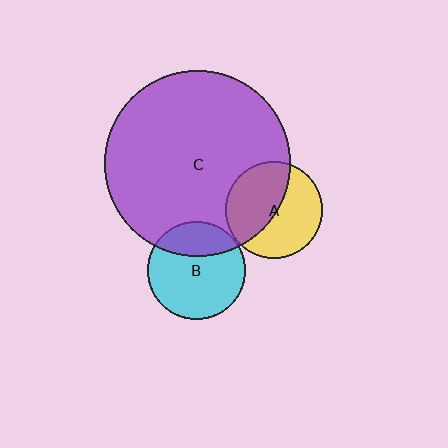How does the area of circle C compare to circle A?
Approximately 3.6 times.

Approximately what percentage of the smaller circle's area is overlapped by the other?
Approximately 30%.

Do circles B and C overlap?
Yes.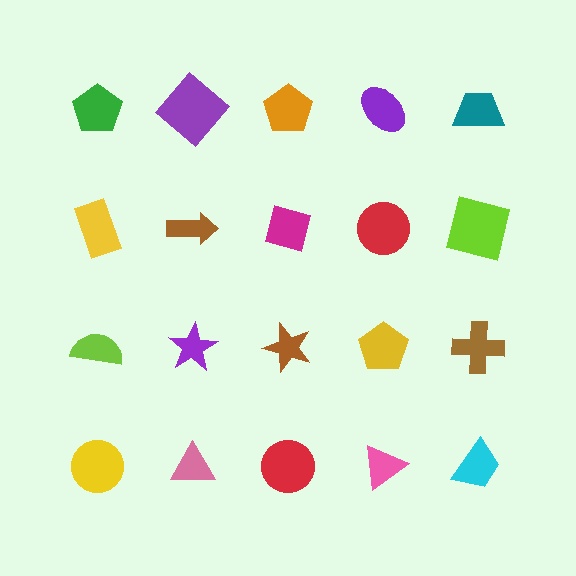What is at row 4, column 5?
A cyan trapezoid.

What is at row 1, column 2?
A purple diamond.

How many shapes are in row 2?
5 shapes.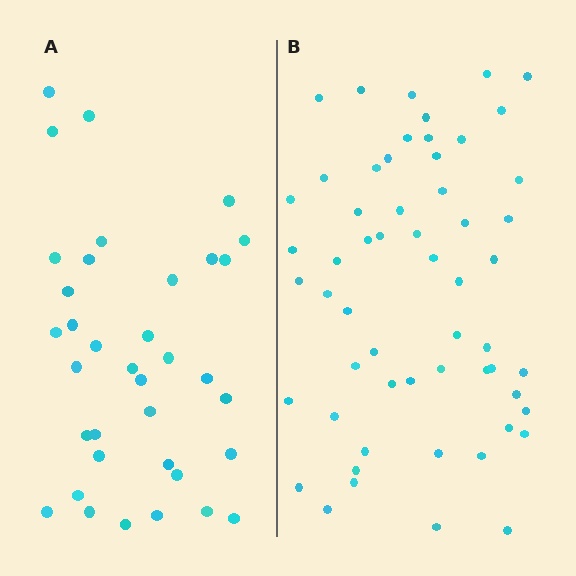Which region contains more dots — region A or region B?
Region B (the right region) has more dots.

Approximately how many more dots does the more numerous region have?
Region B has approximately 20 more dots than region A.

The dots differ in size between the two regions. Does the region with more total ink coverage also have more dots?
No. Region A has more total ink coverage because its dots are larger, but region B actually contains more individual dots. Total area can be misleading — the number of items is what matters here.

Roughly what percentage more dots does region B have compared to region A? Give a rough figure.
About 60% more.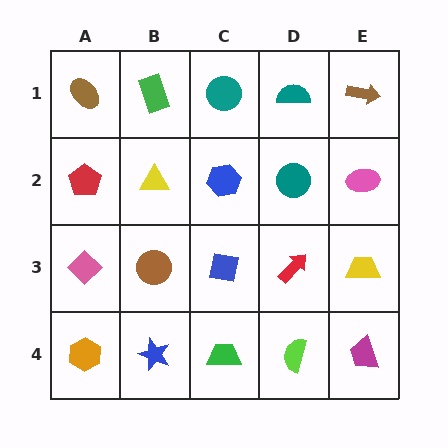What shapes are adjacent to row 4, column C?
A blue square (row 3, column C), a blue star (row 4, column B), a lime semicircle (row 4, column D).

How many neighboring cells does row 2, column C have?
4.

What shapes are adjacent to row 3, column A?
A red pentagon (row 2, column A), an orange hexagon (row 4, column A), a brown circle (row 3, column B).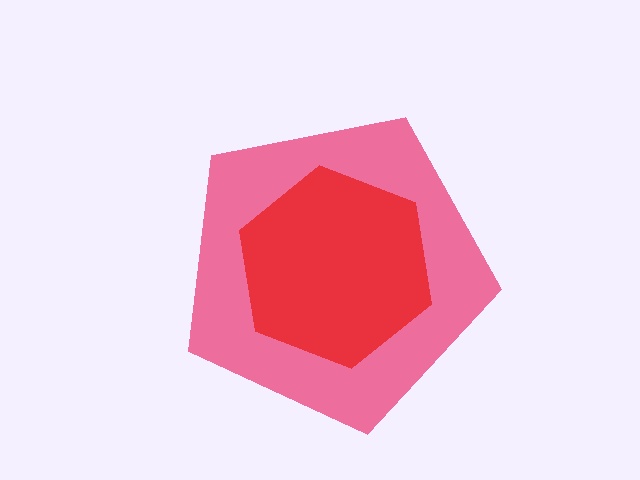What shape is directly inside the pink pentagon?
The red hexagon.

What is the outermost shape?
The pink pentagon.